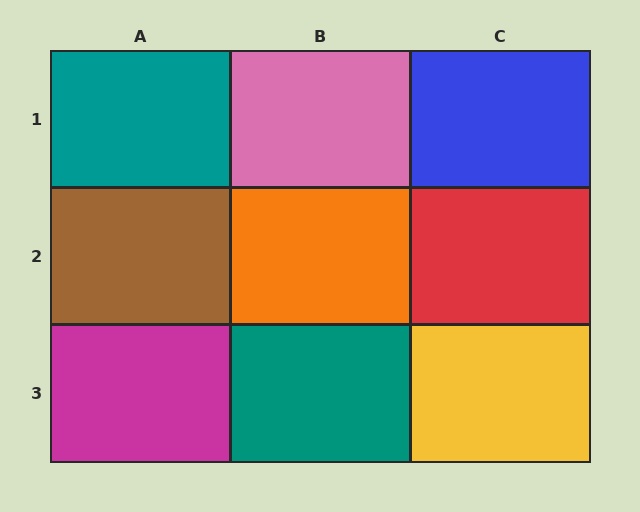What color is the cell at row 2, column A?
Brown.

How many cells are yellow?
1 cell is yellow.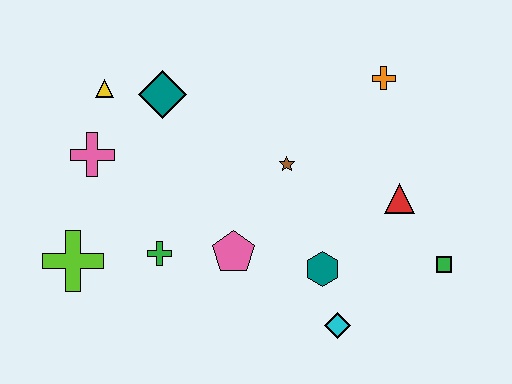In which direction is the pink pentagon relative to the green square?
The pink pentagon is to the left of the green square.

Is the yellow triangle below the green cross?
No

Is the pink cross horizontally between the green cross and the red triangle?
No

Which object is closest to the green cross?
The pink pentagon is closest to the green cross.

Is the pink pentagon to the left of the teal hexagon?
Yes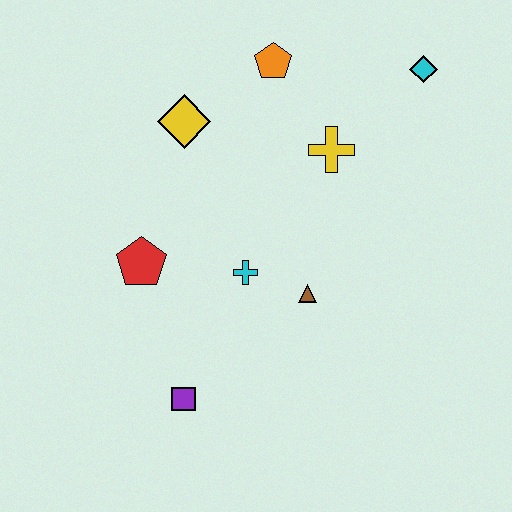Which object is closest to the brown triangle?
The cyan cross is closest to the brown triangle.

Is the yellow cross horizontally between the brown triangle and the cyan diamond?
Yes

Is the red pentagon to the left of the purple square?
Yes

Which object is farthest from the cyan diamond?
The purple square is farthest from the cyan diamond.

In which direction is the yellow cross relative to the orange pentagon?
The yellow cross is below the orange pentagon.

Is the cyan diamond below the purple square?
No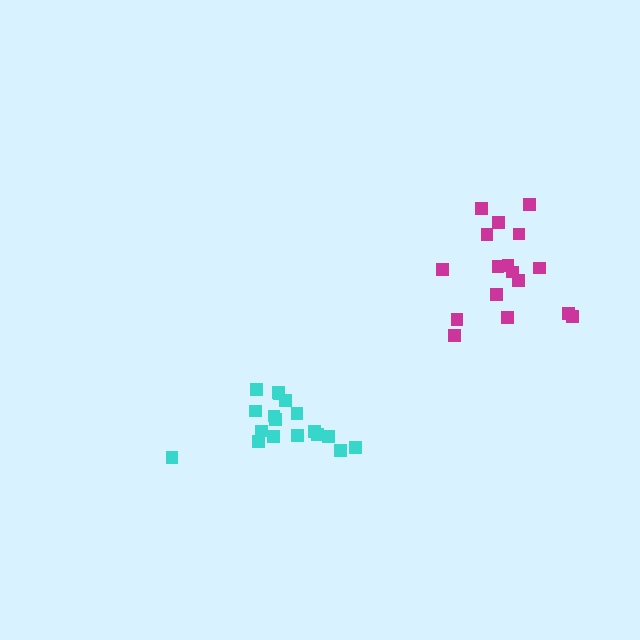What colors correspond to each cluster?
The clusters are colored: magenta, cyan.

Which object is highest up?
The magenta cluster is topmost.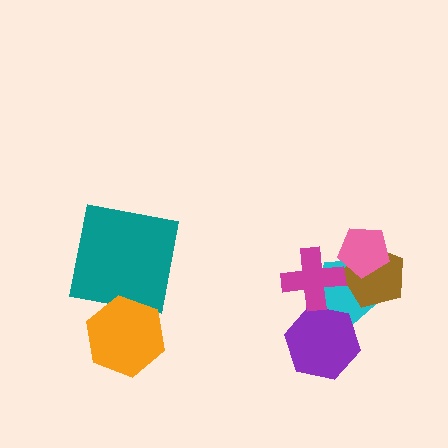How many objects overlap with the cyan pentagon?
4 objects overlap with the cyan pentagon.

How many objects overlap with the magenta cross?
2 objects overlap with the magenta cross.